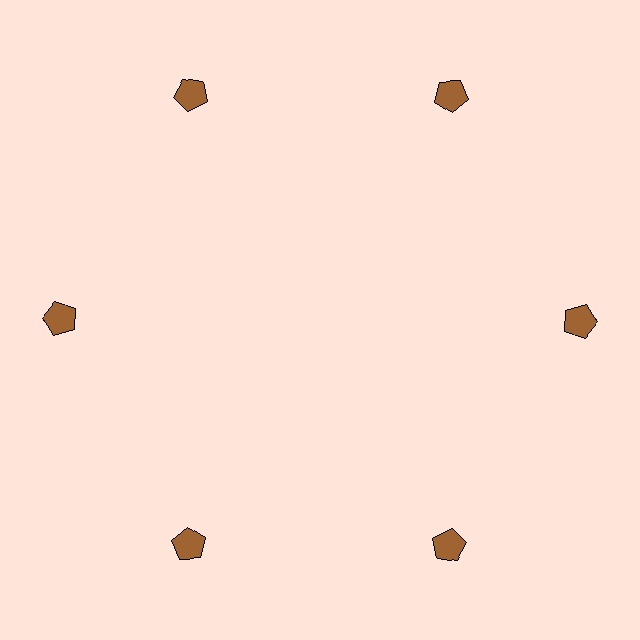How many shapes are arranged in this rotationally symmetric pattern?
There are 6 shapes, arranged in 6 groups of 1.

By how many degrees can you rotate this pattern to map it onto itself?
The pattern maps onto itself every 60 degrees of rotation.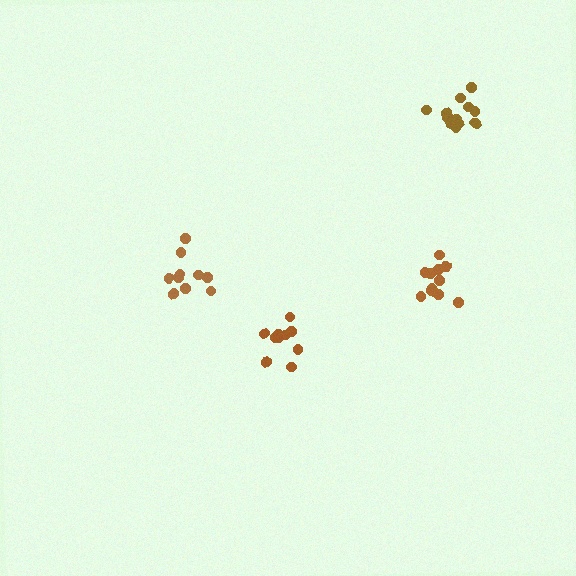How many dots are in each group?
Group 1: 13 dots, Group 2: 13 dots, Group 3: 10 dots, Group 4: 10 dots (46 total).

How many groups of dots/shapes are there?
There are 4 groups.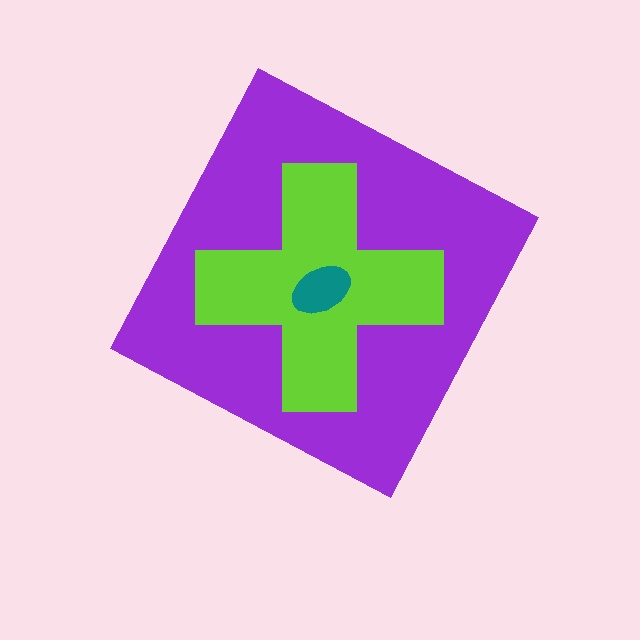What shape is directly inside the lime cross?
The teal ellipse.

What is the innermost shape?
The teal ellipse.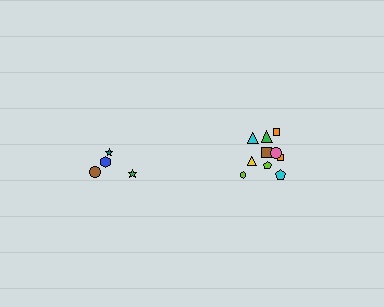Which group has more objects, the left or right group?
The right group.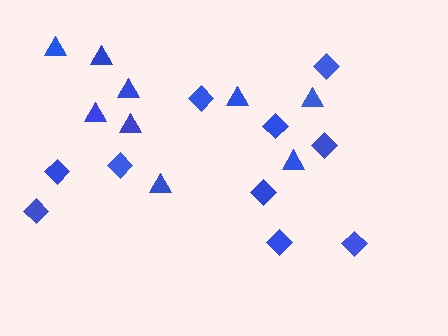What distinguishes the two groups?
There are 2 groups: one group of triangles (9) and one group of diamonds (10).